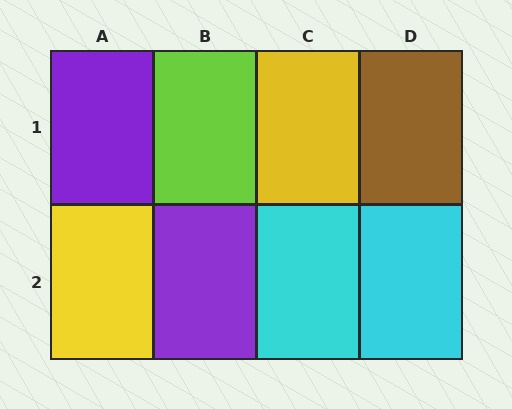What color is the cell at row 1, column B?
Lime.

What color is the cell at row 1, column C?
Yellow.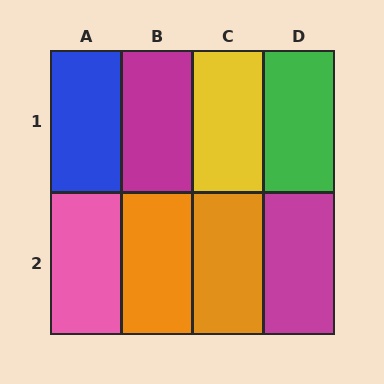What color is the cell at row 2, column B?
Orange.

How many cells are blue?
1 cell is blue.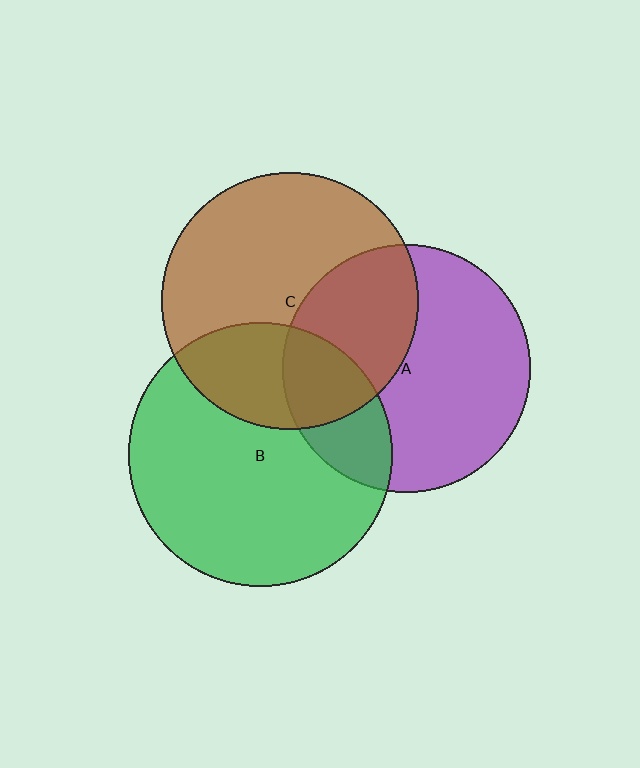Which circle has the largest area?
Circle B (green).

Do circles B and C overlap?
Yes.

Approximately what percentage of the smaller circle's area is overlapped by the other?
Approximately 30%.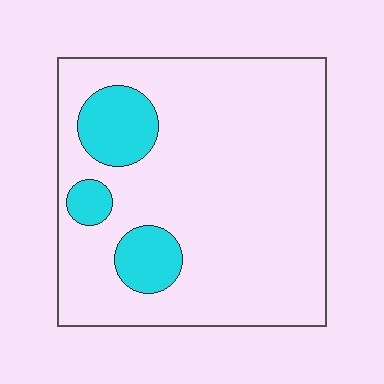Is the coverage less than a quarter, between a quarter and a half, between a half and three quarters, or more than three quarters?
Less than a quarter.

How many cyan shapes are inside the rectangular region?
3.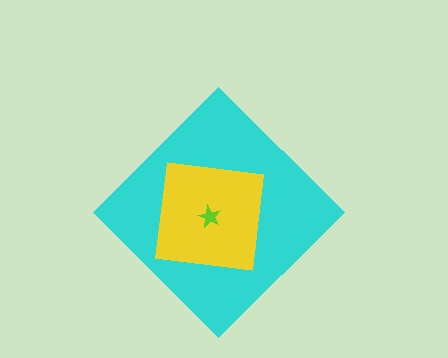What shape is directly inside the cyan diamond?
The yellow square.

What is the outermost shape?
The cyan diamond.